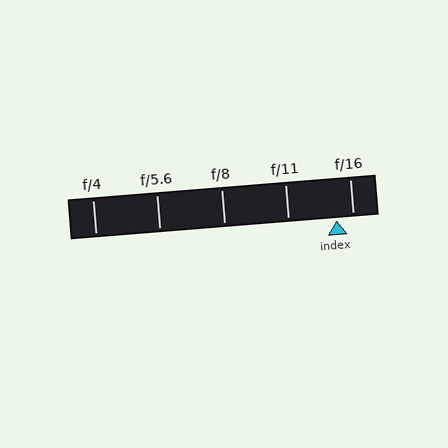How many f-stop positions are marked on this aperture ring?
There are 5 f-stop positions marked.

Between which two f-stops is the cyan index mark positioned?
The index mark is between f/11 and f/16.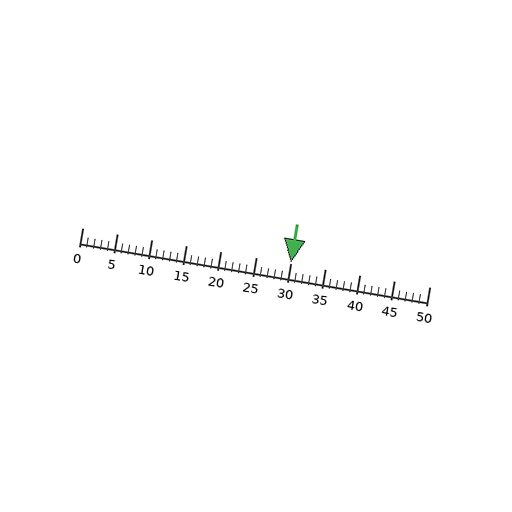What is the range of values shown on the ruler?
The ruler shows values from 0 to 50.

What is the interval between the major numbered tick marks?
The major tick marks are spaced 5 units apart.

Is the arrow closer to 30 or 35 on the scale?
The arrow is closer to 30.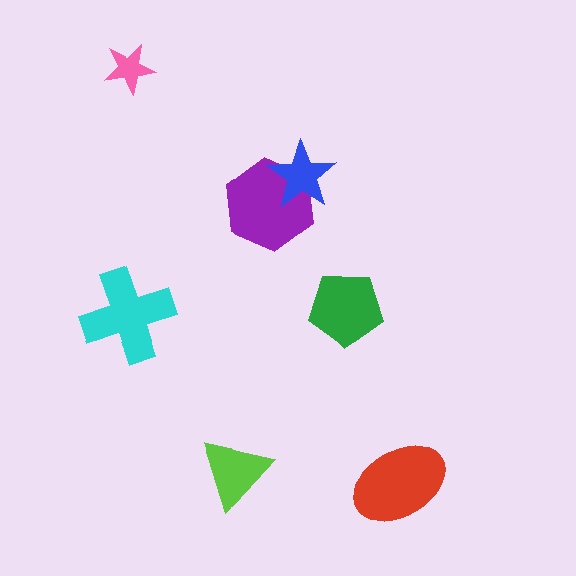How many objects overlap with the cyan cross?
0 objects overlap with the cyan cross.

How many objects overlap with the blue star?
1 object overlaps with the blue star.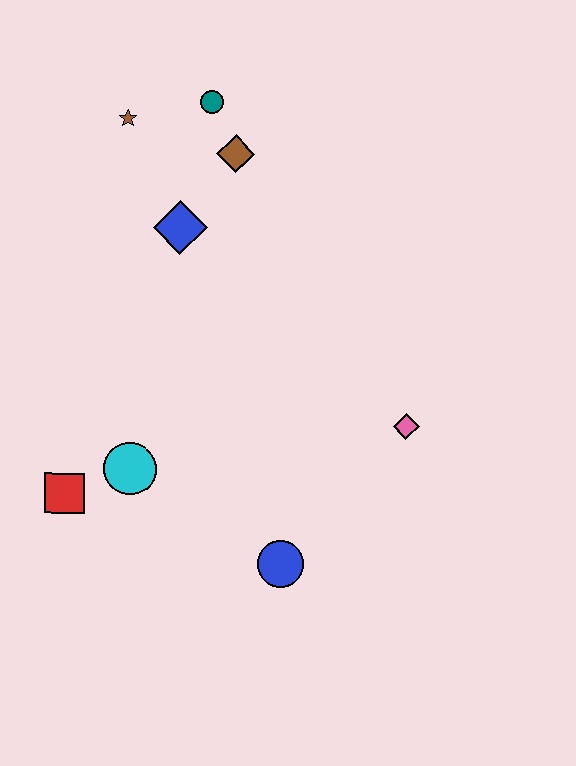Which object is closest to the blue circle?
The cyan circle is closest to the blue circle.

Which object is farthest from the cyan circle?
The teal circle is farthest from the cyan circle.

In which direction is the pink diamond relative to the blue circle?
The pink diamond is above the blue circle.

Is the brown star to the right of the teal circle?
No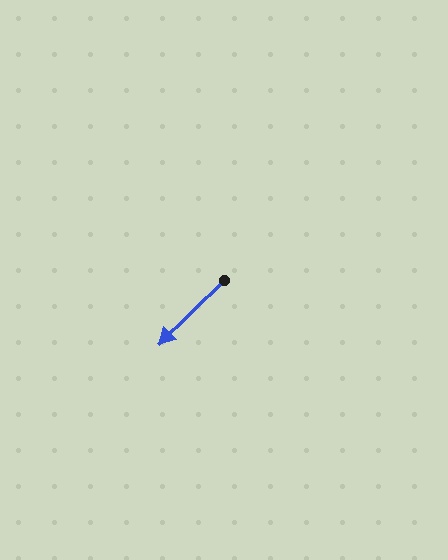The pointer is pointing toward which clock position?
Roughly 8 o'clock.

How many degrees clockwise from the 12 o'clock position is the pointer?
Approximately 225 degrees.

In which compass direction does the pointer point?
Southwest.